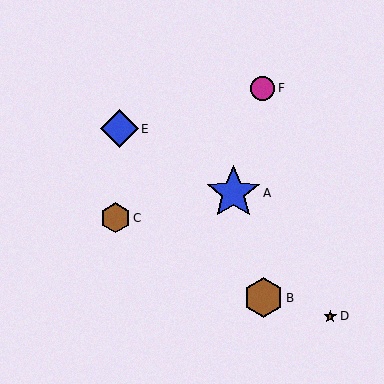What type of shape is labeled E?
Shape E is a blue diamond.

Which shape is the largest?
The blue star (labeled A) is the largest.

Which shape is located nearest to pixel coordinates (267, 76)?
The magenta circle (labeled F) at (263, 88) is nearest to that location.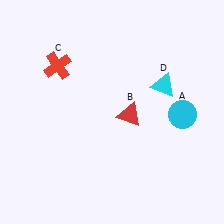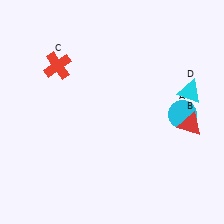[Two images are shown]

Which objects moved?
The objects that moved are: the red triangle (B), the cyan triangle (D).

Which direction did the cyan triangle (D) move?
The cyan triangle (D) moved right.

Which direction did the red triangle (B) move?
The red triangle (B) moved right.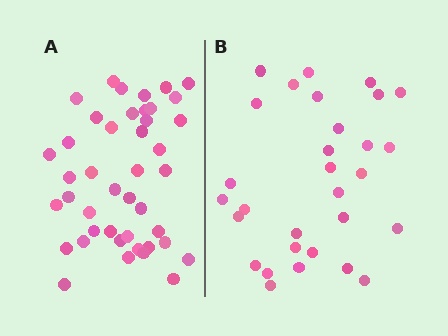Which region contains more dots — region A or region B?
Region A (the left region) has more dots.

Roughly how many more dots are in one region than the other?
Region A has approximately 15 more dots than region B.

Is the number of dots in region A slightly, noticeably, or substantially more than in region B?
Region A has noticeably more, but not dramatically so. The ratio is roughly 1.4 to 1.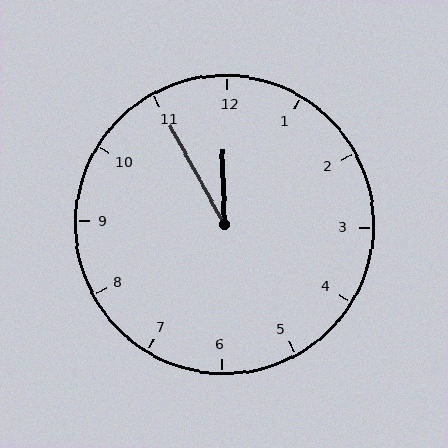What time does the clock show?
11:55.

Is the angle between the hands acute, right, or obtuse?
It is acute.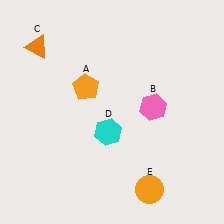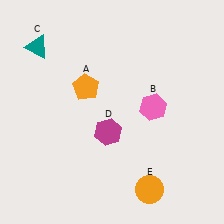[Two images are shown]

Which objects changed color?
C changed from orange to teal. D changed from cyan to magenta.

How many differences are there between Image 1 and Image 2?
There are 2 differences between the two images.